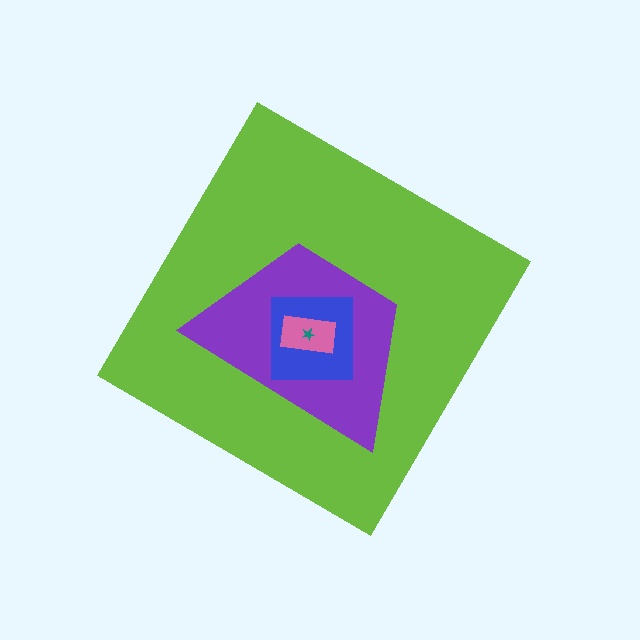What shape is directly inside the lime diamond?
The purple trapezoid.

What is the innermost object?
The teal star.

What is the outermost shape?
The lime diamond.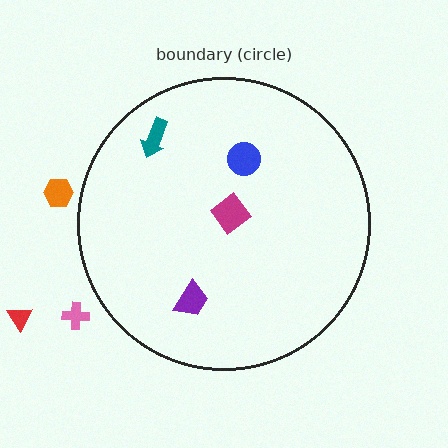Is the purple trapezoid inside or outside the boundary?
Inside.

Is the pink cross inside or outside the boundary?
Outside.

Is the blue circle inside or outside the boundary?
Inside.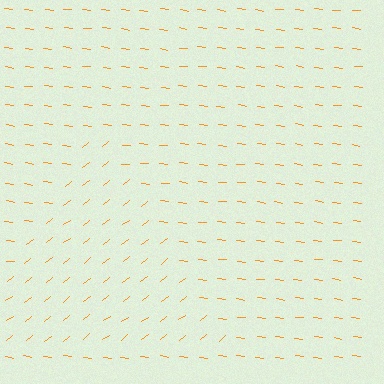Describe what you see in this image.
The image is filled with small orange line segments. A triangle region in the image has lines oriented differently from the surrounding lines, creating a visible texture boundary.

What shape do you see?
I see a triangle.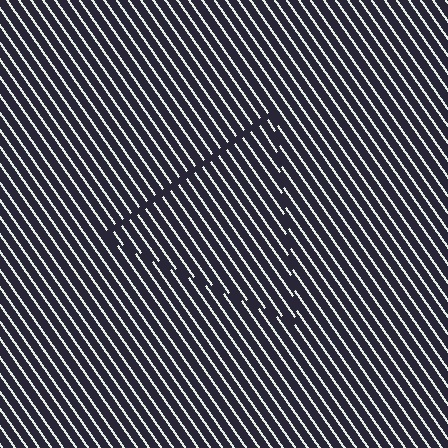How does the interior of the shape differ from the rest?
The interior of the shape contains the same grating, shifted by half a period — the contour is defined by the phase discontinuity where line-ends from the inner and outer gratings abut.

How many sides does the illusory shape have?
3 sides — the line-ends trace a triangle.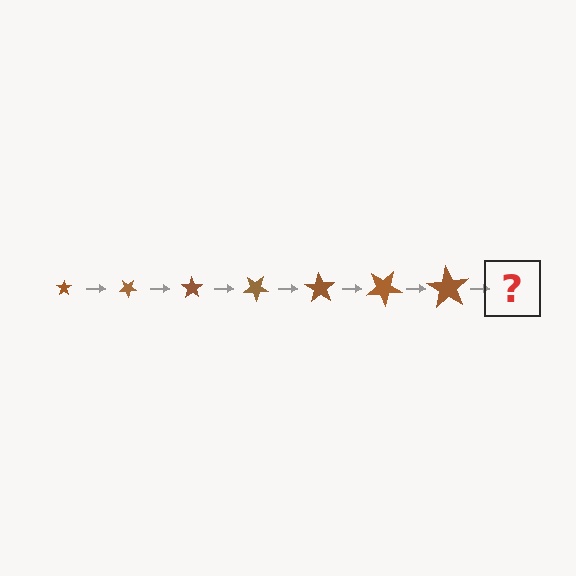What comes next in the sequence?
The next element should be a star, larger than the previous one and rotated 245 degrees from the start.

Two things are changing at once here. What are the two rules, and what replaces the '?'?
The two rules are that the star grows larger each step and it rotates 35 degrees each step. The '?' should be a star, larger than the previous one and rotated 245 degrees from the start.